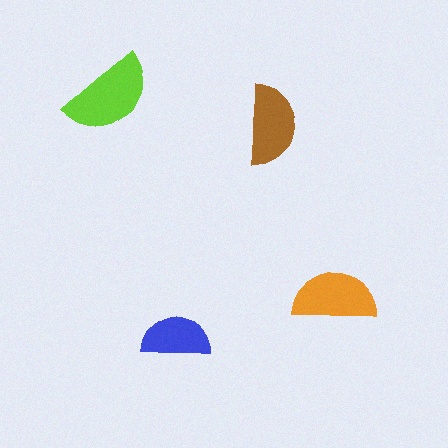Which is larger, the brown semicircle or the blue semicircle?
The brown one.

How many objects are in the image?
There are 4 objects in the image.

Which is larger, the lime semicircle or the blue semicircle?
The lime one.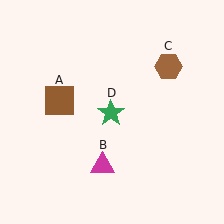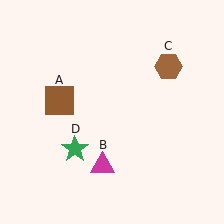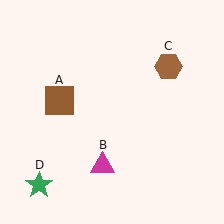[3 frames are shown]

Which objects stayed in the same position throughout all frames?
Brown square (object A) and magenta triangle (object B) and brown hexagon (object C) remained stationary.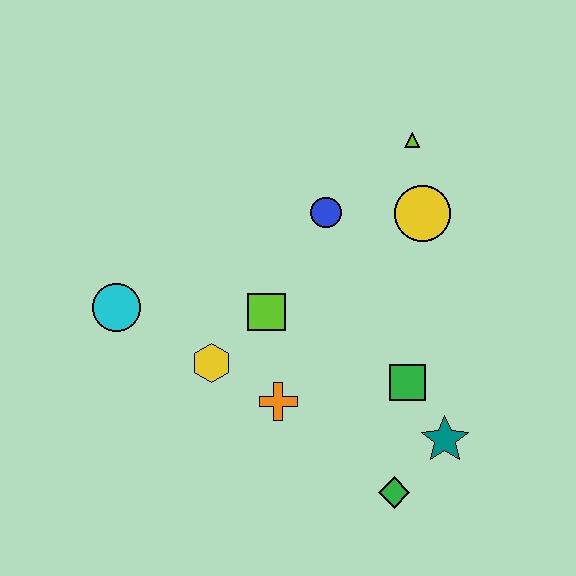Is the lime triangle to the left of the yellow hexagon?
No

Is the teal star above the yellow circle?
No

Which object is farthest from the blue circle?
The green diamond is farthest from the blue circle.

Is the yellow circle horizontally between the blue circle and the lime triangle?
No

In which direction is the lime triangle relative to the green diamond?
The lime triangle is above the green diamond.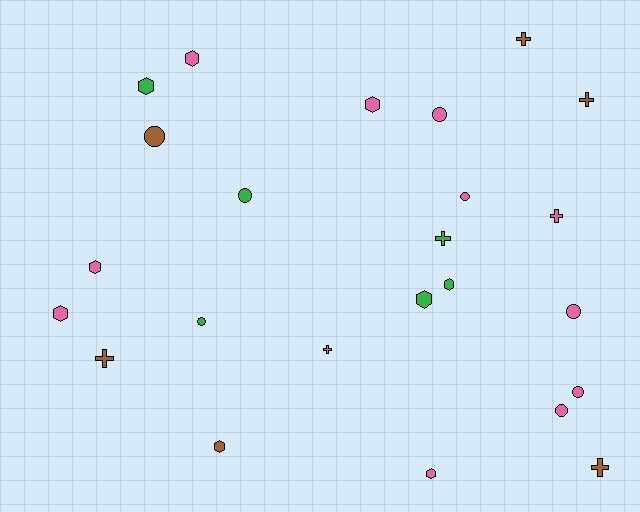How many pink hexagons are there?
There are 5 pink hexagons.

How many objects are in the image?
There are 24 objects.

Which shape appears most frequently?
Hexagon, with 9 objects.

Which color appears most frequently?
Pink, with 12 objects.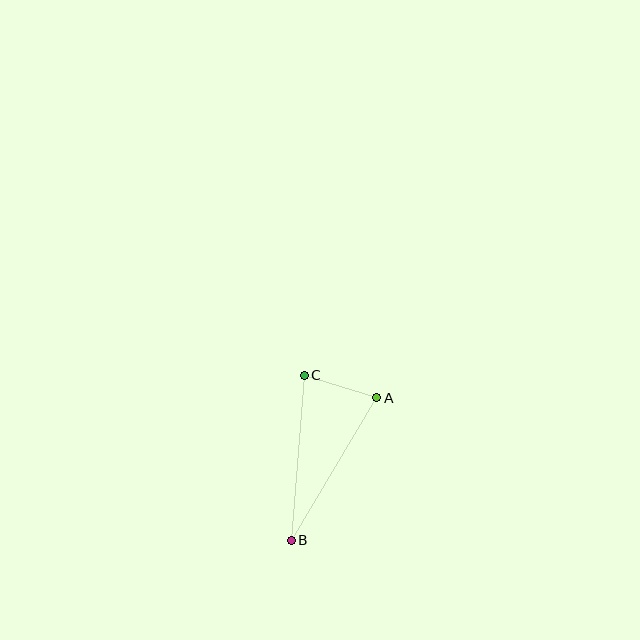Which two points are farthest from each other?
Points A and B are farthest from each other.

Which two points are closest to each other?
Points A and C are closest to each other.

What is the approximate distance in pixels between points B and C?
The distance between B and C is approximately 166 pixels.